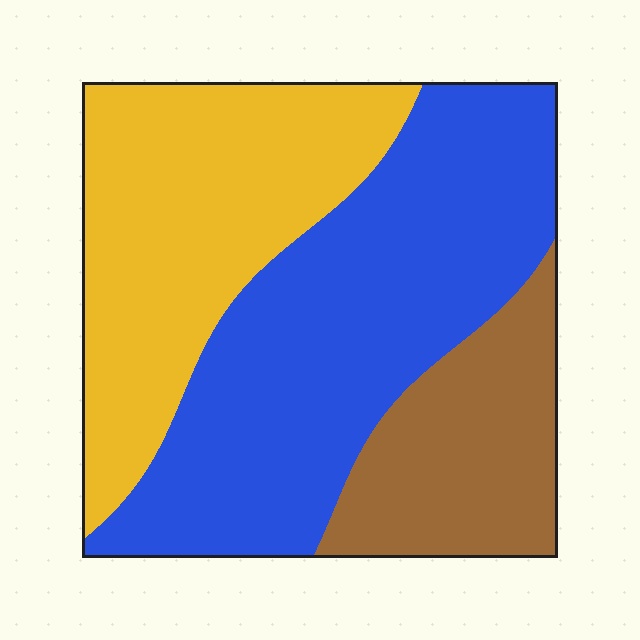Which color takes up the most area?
Blue, at roughly 45%.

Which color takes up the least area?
Brown, at roughly 20%.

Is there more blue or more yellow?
Blue.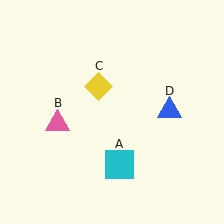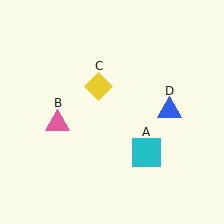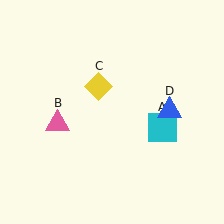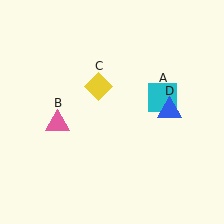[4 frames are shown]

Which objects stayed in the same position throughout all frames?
Pink triangle (object B) and yellow diamond (object C) and blue triangle (object D) remained stationary.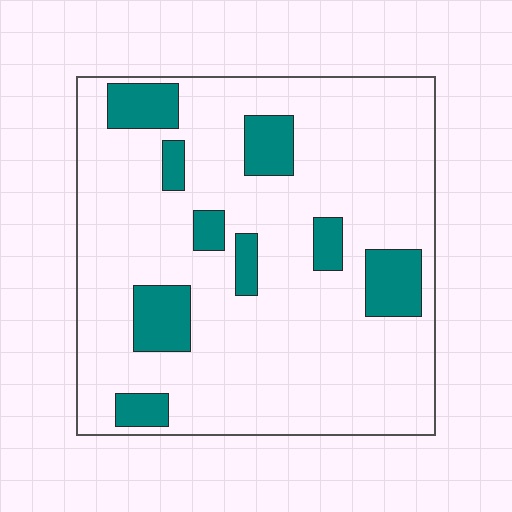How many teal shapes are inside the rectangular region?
9.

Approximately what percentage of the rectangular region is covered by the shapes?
Approximately 15%.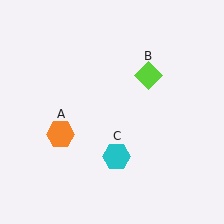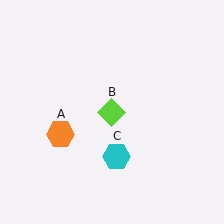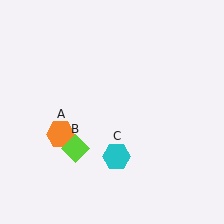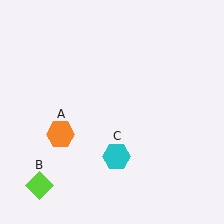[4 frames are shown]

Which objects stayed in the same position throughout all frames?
Orange hexagon (object A) and cyan hexagon (object C) remained stationary.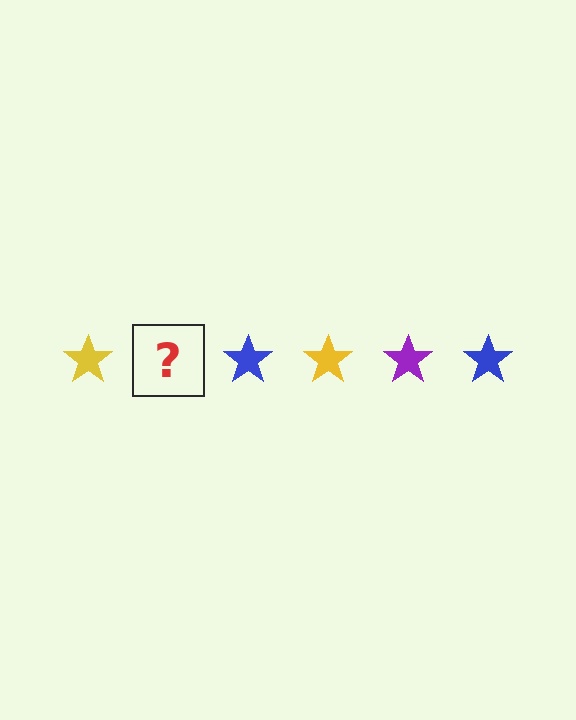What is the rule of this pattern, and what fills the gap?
The rule is that the pattern cycles through yellow, purple, blue stars. The gap should be filled with a purple star.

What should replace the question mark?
The question mark should be replaced with a purple star.